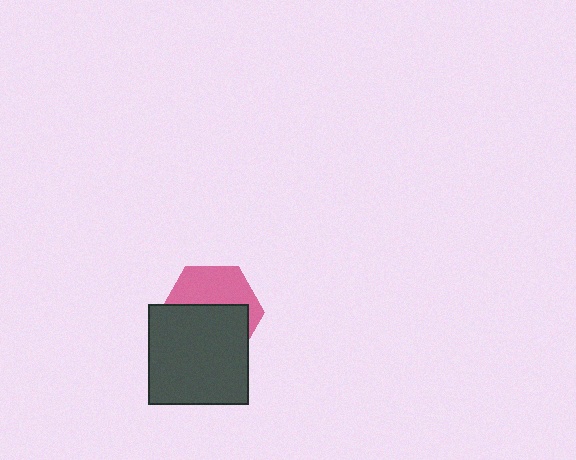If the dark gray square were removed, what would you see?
You would see the complete pink hexagon.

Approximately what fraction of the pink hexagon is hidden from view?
Roughly 57% of the pink hexagon is hidden behind the dark gray square.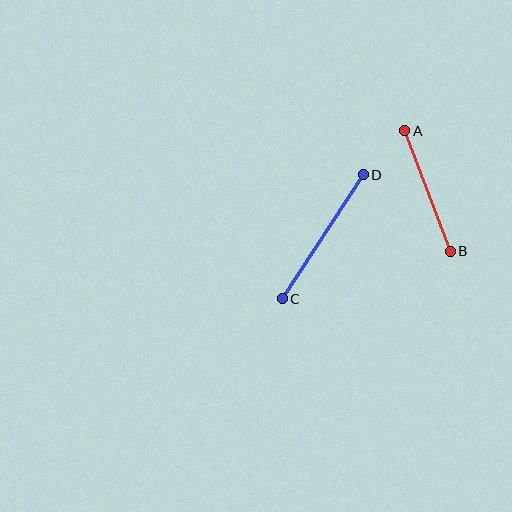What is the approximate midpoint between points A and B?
The midpoint is at approximately (428, 191) pixels.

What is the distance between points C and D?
The distance is approximately 148 pixels.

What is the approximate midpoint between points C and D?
The midpoint is at approximately (323, 237) pixels.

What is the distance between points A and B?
The distance is approximately 129 pixels.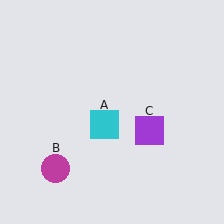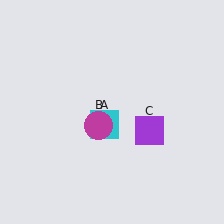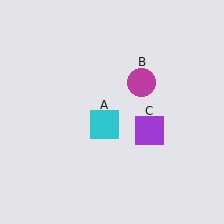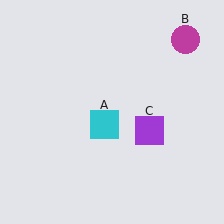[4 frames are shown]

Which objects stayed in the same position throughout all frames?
Cyan square (object A) and purple square (object C) remained stationary.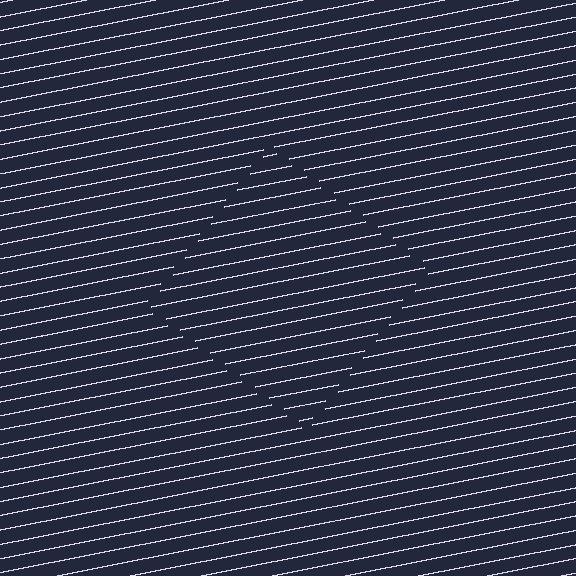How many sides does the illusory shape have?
4 sides — the line-ends trace a square.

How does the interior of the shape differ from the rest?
The interior of the shape contains the same grating, shifted by half a period — the contour is defined by the phase discontinuity where line-ends from the inner and outer gratings abut.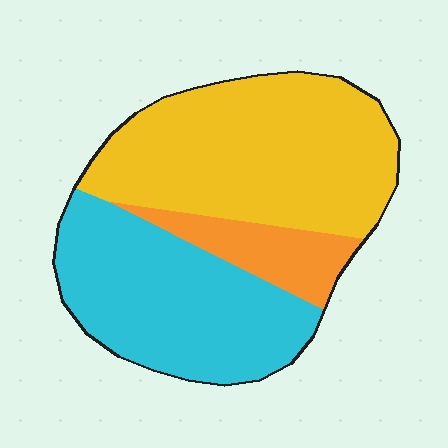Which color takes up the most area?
Yellow, at roughly 50%.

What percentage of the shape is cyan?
Cyan covers around 40% of the shape.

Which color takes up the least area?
Orange, at roughly 10%.